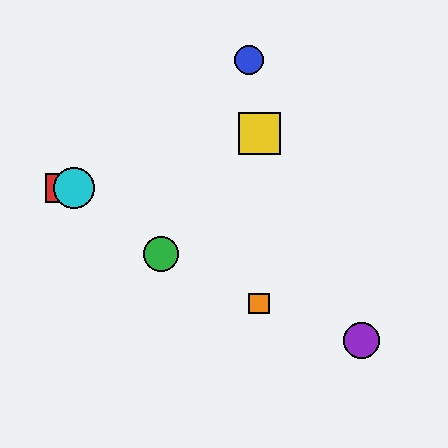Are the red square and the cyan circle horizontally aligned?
Yes, both are at y≈188.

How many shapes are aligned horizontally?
2 shapes (the red square, the cyan circle) are aligned horizontally.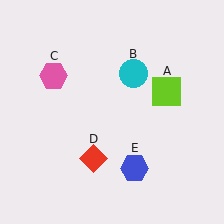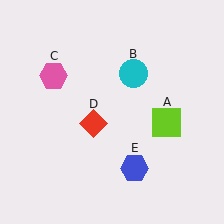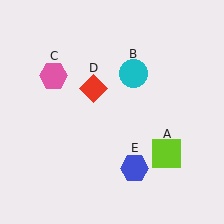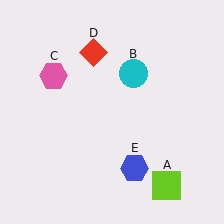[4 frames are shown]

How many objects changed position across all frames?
2 objects changed position: lime square (object A), red diamond (object D).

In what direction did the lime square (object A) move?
The lime square (object A) moved down.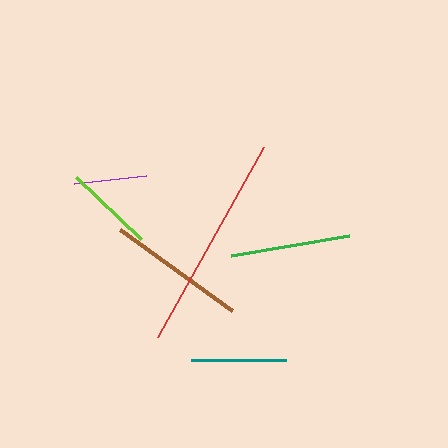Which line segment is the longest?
The red line is the longest at approximately 218 pixels.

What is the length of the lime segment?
The lime segment is approximately 90 pixels long.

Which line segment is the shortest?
The purple line is the shortest at approximately 73 pixels.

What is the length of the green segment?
The green segment is approximately 119 pixels long.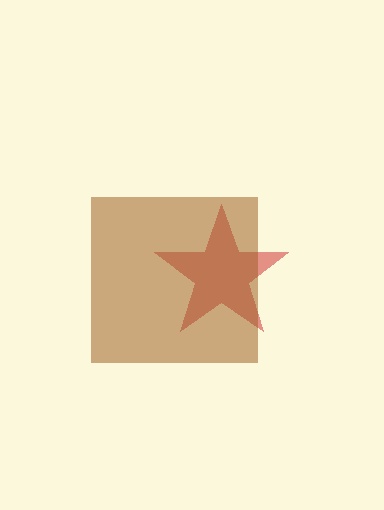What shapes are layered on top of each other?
The layered shapes are: a red star, a brown square.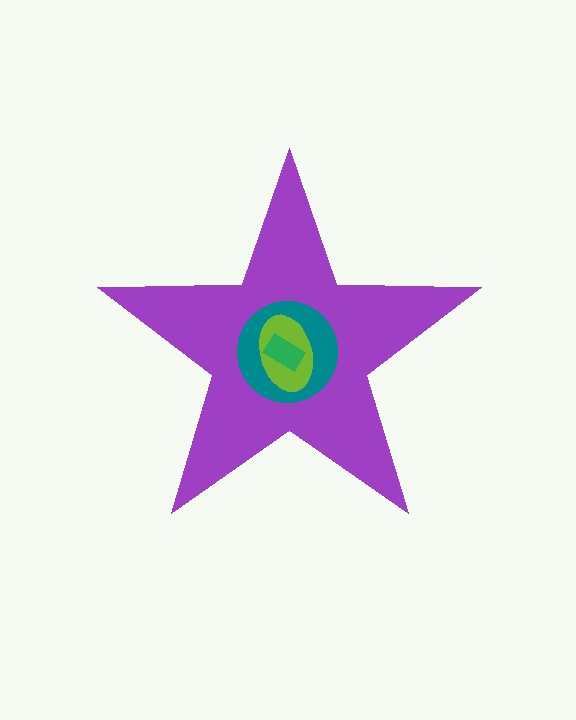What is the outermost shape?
The purple star.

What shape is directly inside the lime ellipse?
The green rectangle.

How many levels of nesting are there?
4.